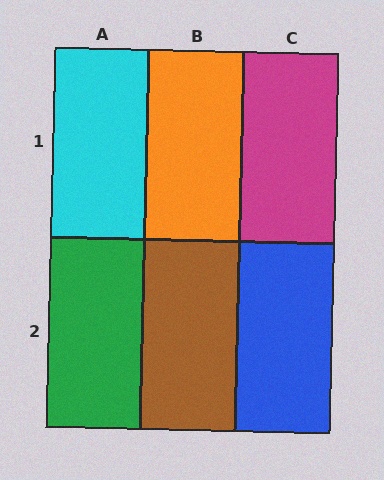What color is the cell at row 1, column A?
Cyan.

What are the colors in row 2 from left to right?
Green, brown, blue.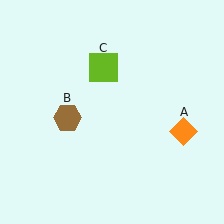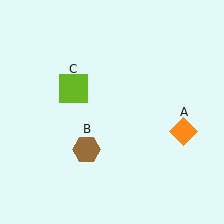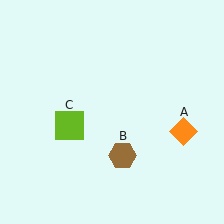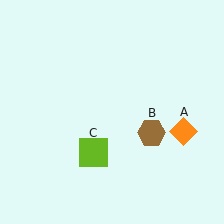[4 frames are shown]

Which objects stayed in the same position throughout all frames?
Orange diamond (object A) remained stationary.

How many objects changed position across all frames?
2 objects changed position: brown hexagon (object B), lime square (object C).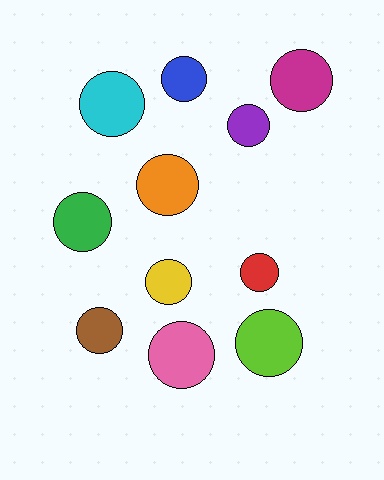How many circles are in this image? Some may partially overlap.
There are 11 circles.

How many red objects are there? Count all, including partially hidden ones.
There is 1 red object.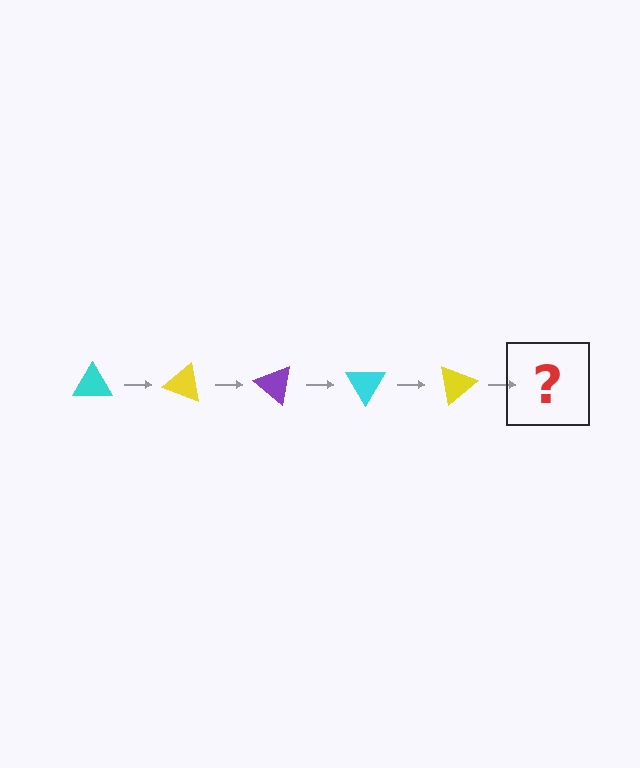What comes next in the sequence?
The next element should be a purple triangle, rotated 100 degrees from the start.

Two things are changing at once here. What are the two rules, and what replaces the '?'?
The two rules are that it rotates 20 degrees each step and the color cycles through cyan, yellow, and purple. The '?' should be a purple triangle, rotated 100 degrees from the start.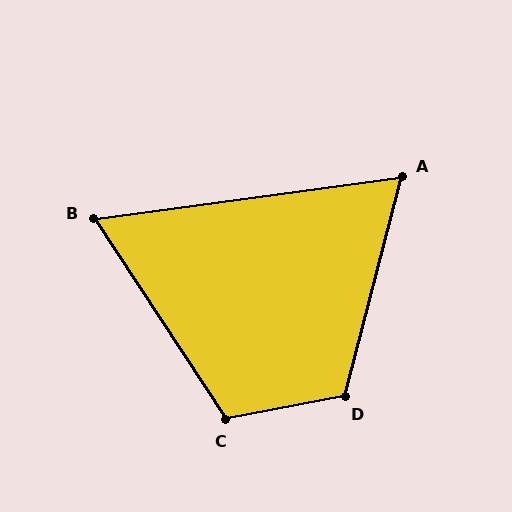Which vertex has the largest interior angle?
D, at approximately 116 degrees.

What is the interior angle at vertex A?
Approximately 68 degrees (acute).